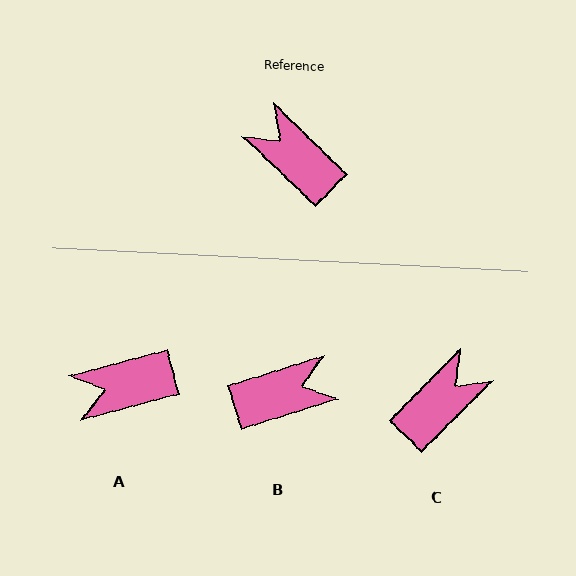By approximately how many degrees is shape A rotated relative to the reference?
Approximately 59 degrees counter-clockwise.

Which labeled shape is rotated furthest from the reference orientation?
B, about 119 degrees away.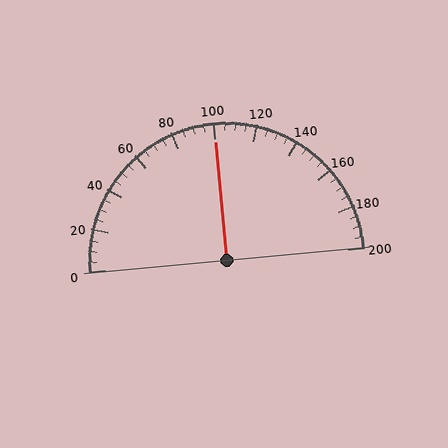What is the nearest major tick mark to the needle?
The nearest major tick mark is 100.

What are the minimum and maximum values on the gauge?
The gauge ranges from 0 to 200.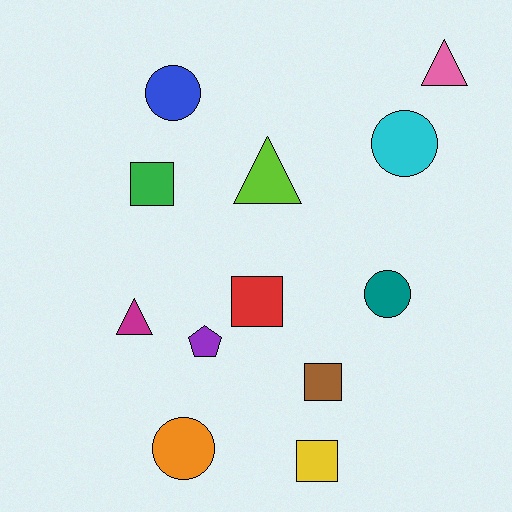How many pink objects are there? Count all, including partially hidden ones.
There is 1 pink object.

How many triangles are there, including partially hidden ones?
There are 3 triangles.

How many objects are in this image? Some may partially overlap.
There are 12 objects.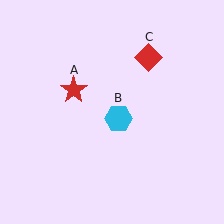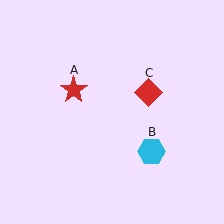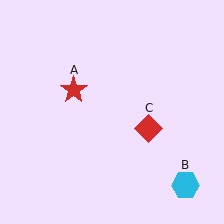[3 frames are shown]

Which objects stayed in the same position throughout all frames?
Red star (object A) remained stationary.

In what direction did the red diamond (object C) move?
The red diamond (object C) moved down.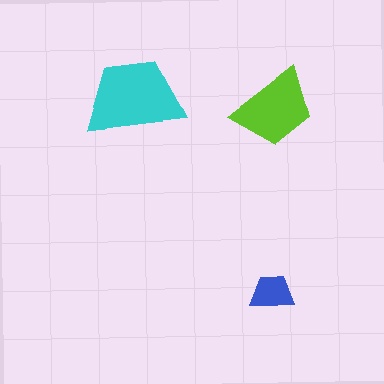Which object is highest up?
The cyan trapezoid is topmost.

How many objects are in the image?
There are 3 objects in the image.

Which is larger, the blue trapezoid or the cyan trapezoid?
The cyan one.